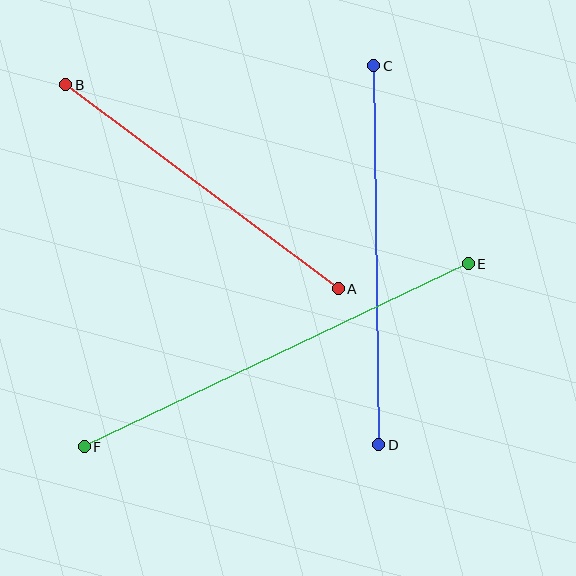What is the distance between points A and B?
The distance is approximately 341 pixels.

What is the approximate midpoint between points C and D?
The midpoint is at approximately (376, 255) pixels.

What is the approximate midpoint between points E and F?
The midpoint is at approximately (276, 355) pixels.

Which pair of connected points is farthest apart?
Points E and F are farthest apart.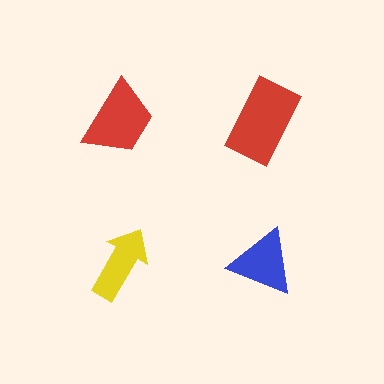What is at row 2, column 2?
A blue triangle.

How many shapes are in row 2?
2 shapes.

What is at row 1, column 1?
A red trapezoid.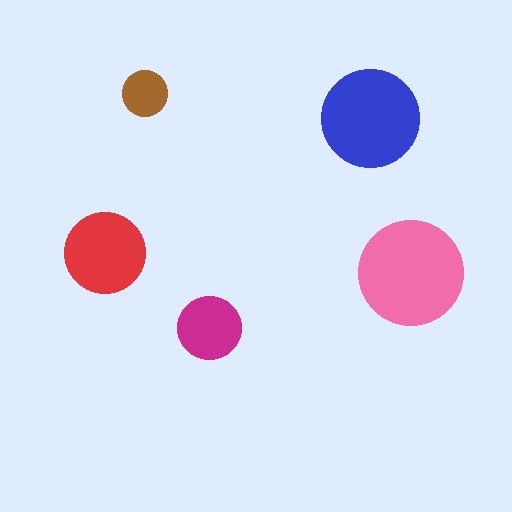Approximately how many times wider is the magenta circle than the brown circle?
About 1.5 times wider.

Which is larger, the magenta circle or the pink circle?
The pink one.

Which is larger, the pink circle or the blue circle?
The pink one.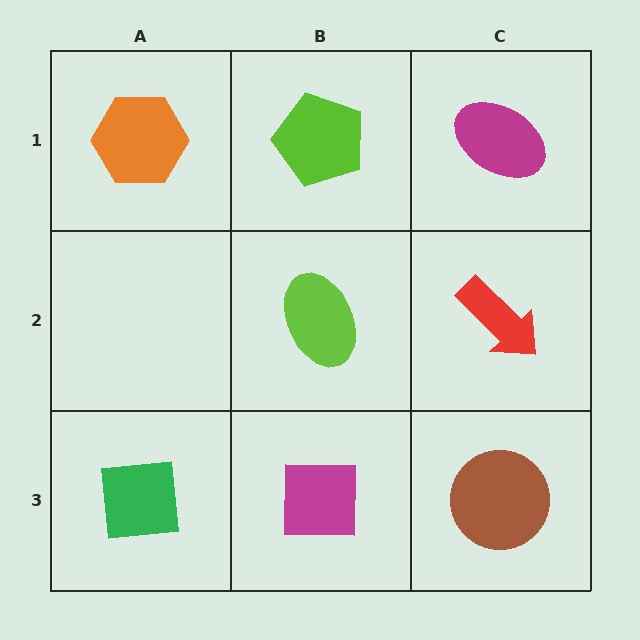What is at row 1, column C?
A magenta ellipse.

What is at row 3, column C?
A brown circle.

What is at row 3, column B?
A magenta square.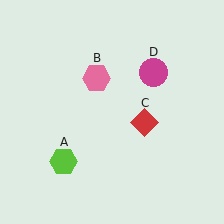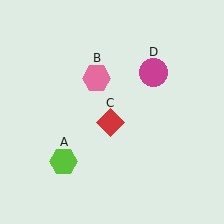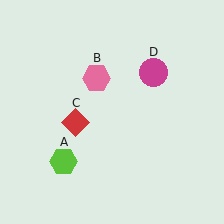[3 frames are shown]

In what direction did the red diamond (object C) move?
The red diamond (object C) moved left.